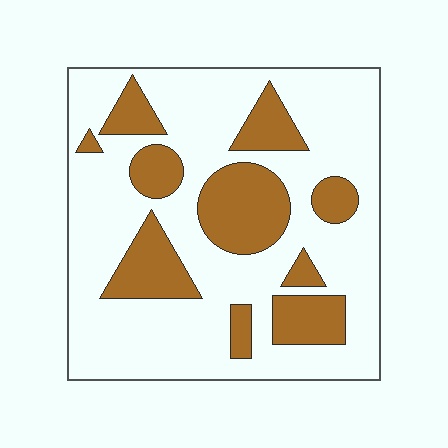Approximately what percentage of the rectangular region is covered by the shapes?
Approximately 25%.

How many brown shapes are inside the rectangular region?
10.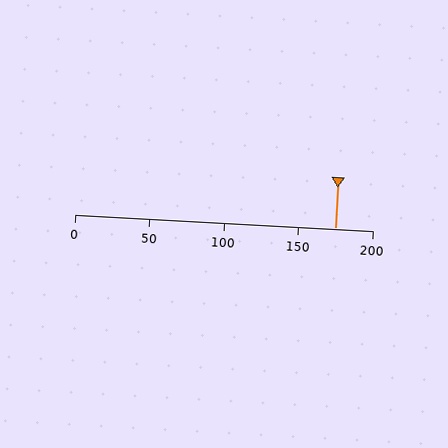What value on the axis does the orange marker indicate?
The marker indicates approximately 175.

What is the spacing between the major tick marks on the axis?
The major ticks are spaced 50 apart.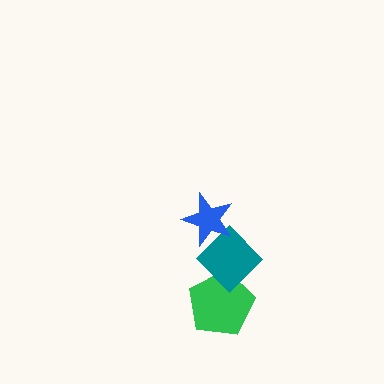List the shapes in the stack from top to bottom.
From top to bottom: the blue star, the teal diamond, the green pentagon.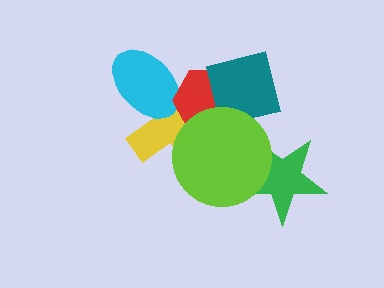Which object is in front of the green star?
The lime circle is in front of the green star.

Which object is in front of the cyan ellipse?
The red hexagon is in front of the cyan ellipse.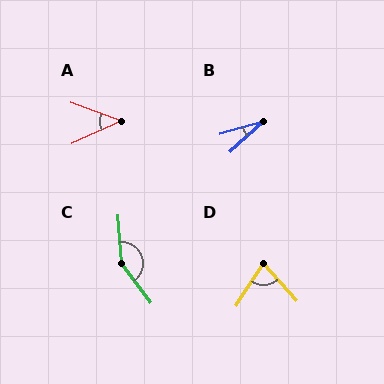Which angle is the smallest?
B, at approximately 26 degrees.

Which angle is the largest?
C, at approximately 147 degrees.